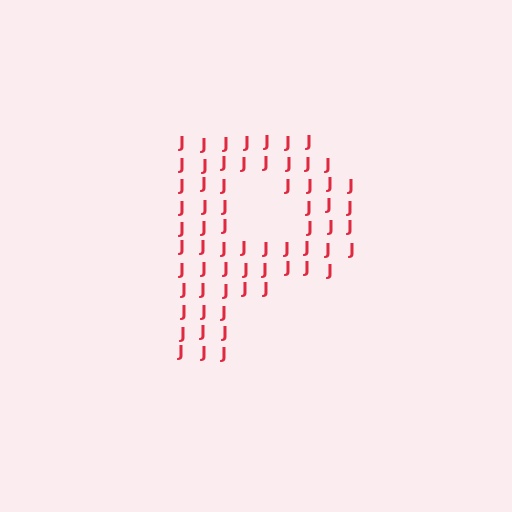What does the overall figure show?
The overall figure shows the letter P.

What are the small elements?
The small elements are letter J's.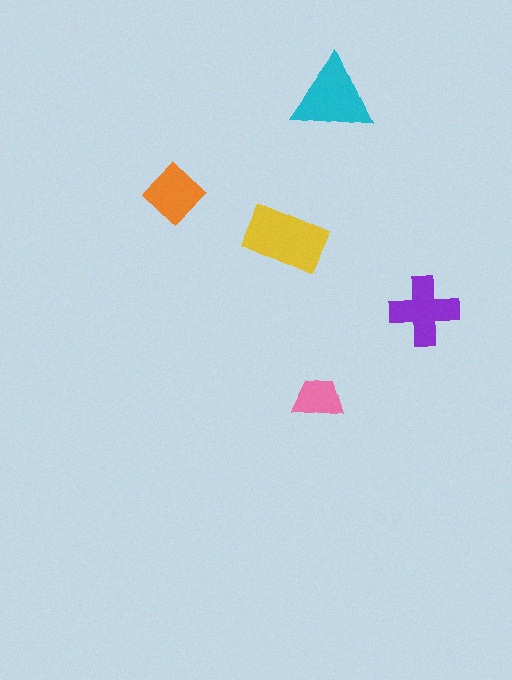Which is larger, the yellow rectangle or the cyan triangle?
The yellow rectangle.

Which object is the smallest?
The pink trapezoid.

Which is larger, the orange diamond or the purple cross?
The purple cross.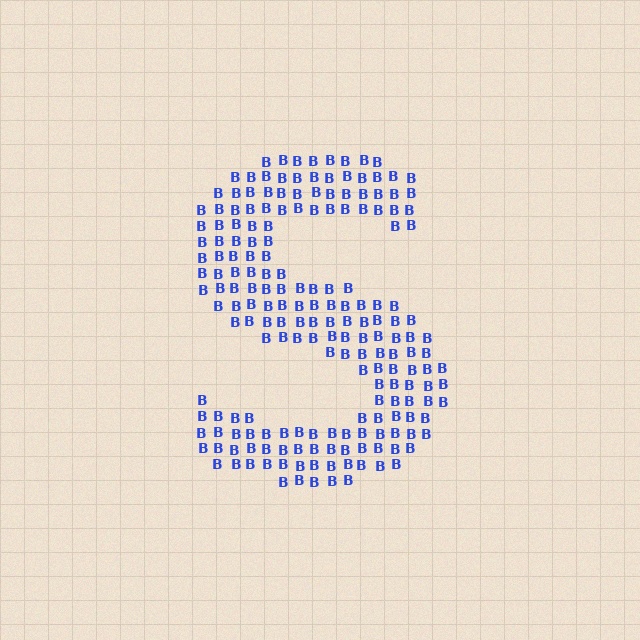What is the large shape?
The large shape is the letter S.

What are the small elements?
The small elements are letter B's.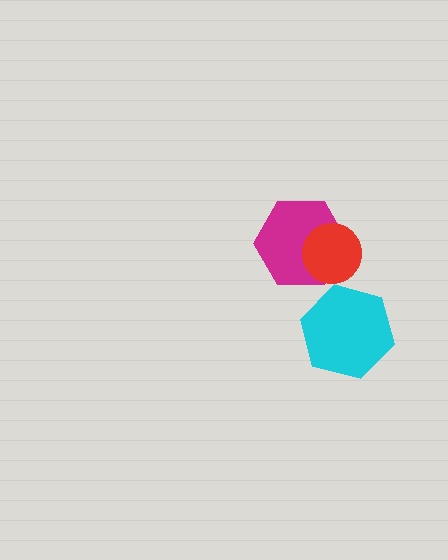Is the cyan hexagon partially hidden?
No, no other shape covers it.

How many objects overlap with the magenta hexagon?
1 object overlaps with the magenta hexagon.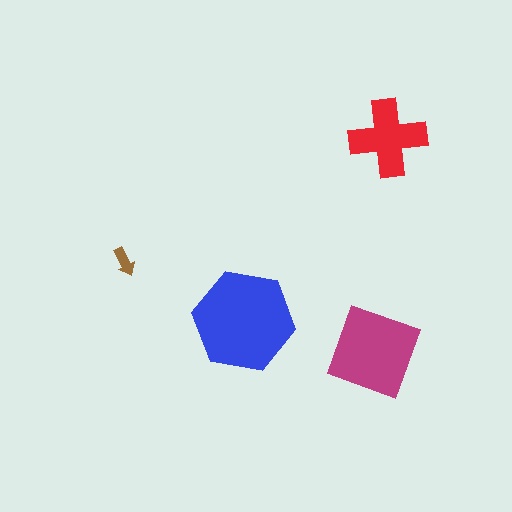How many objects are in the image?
There are 4 objects in the image.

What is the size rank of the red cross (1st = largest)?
3rd.